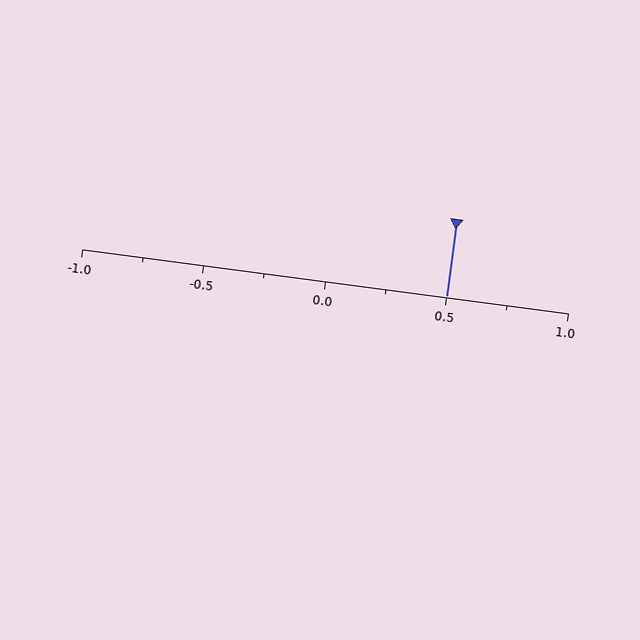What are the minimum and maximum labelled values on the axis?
The axis runs from -1.0 to 1.0.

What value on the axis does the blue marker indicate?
The marker indicates approximately 0.5.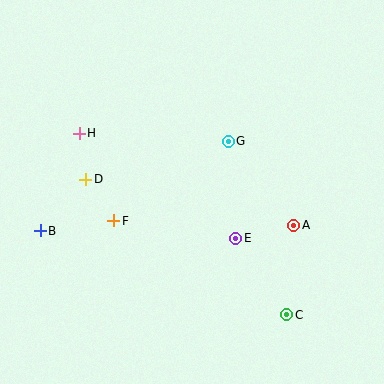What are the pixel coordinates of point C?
Point C is at (287, 315).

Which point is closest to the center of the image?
Point G at (228, 141) is closest to the center.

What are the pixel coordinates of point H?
Point H is at (79, 133).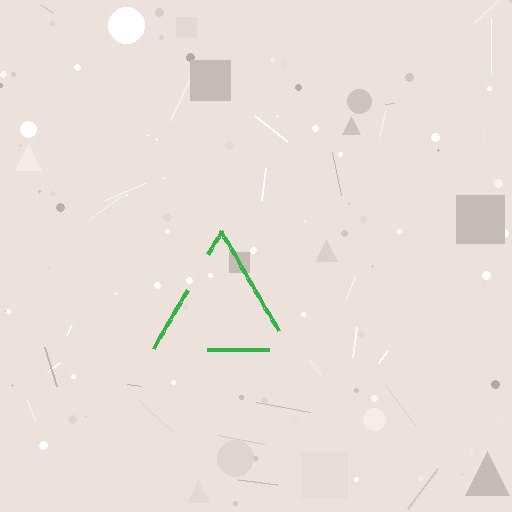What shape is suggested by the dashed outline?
The dashed outline suggests a triangle.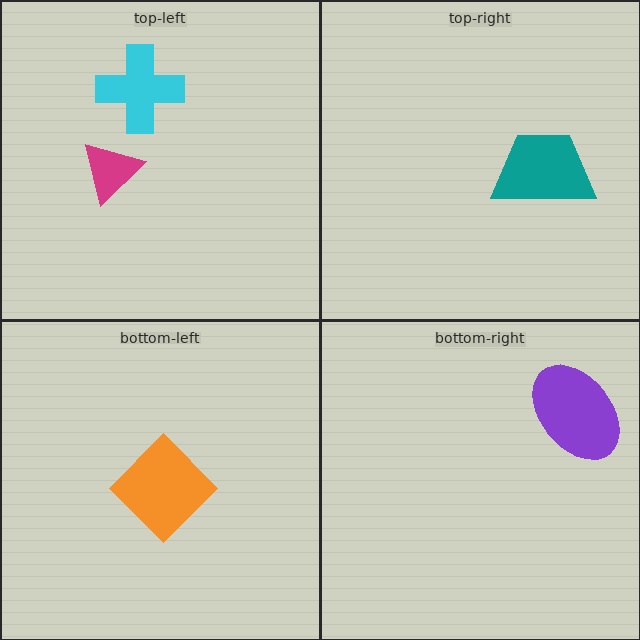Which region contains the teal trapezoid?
The top-right region.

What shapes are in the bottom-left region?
The orange diamond.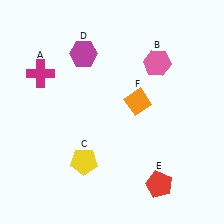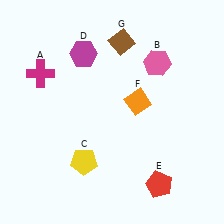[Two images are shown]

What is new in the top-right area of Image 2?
A brown diamond (G) was added in the top-right area of Image 2.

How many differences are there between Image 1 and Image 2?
There is 1 difference between the two images.